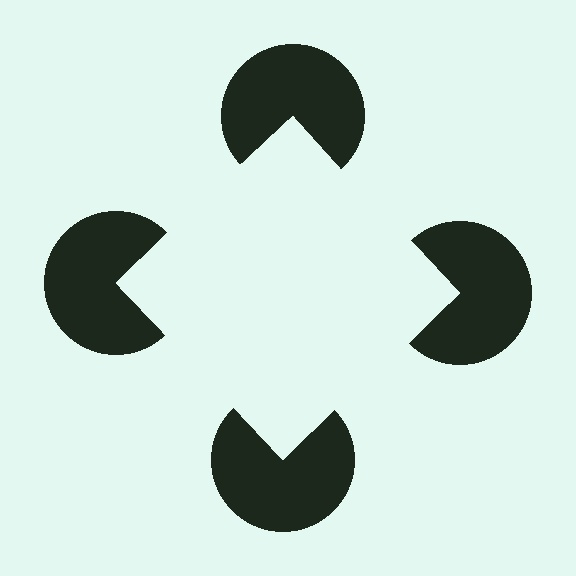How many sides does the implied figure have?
4 sides.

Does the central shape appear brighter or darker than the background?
It typically appears slightly brighter than the background, even though no actual brightness change is drawn.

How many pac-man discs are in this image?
There are 4 — one at each vertex of the illusory square.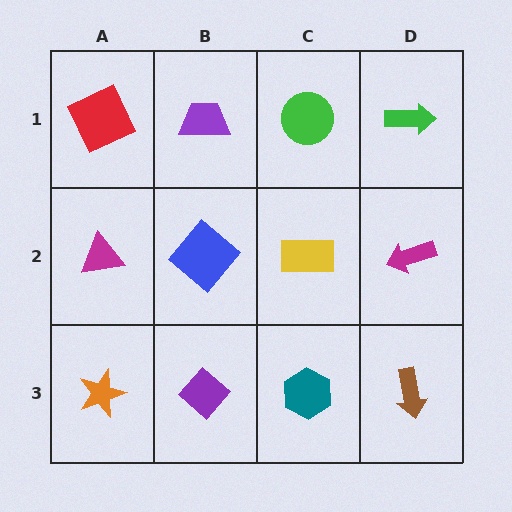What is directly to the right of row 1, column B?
A green circle.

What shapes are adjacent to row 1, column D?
A magenta arrow (row 2, column D), a green circle (row 1, column C).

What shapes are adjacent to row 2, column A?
A red square (row 1, column A), an orange star (row 3, column A), a blue diamond (row 2, column B).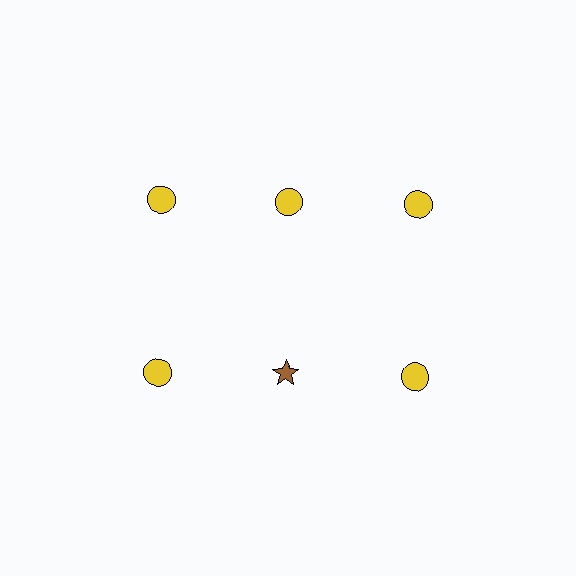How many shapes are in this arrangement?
There are 6 shapes arranged in a grid pattern.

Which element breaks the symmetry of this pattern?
The brown star in the second row, second from left column breaks the symmetry. All other shapes are yellow circles.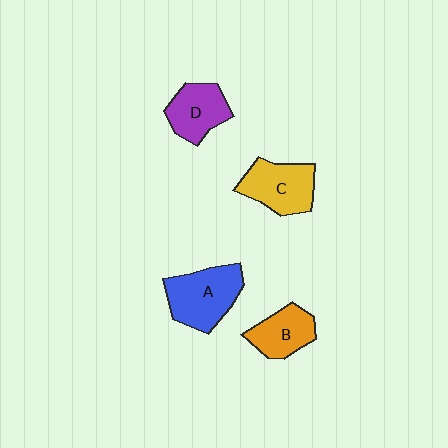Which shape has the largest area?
Shape A (blue).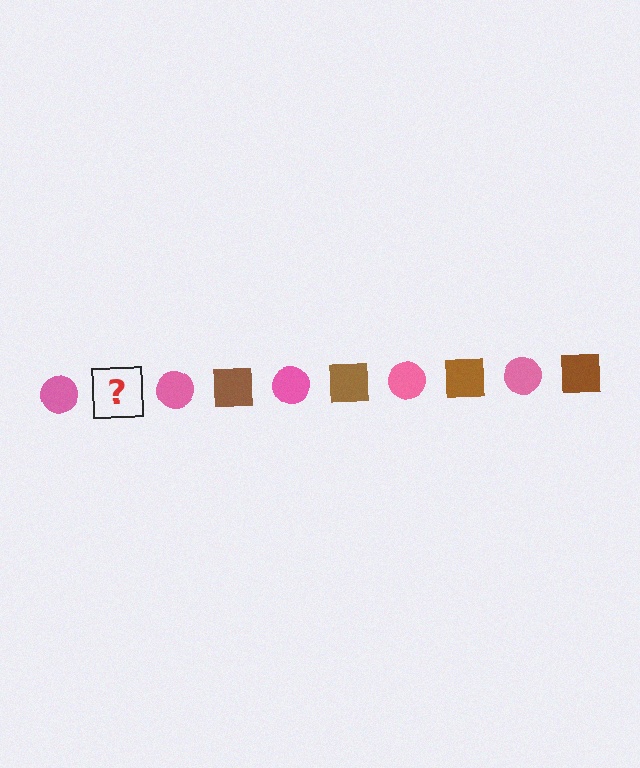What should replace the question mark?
The question mark should be replaced with a brown square.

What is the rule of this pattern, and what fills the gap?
The rule is that the pattern alternates between pink circle and brown square. The gap should be filled with a brown square.